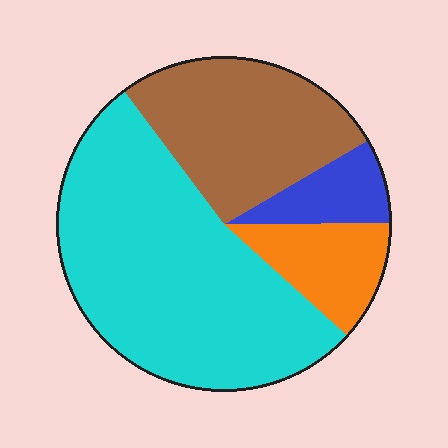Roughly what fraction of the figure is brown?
Brown covers roughly 25% of the figure.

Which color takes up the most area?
Cyan, at roughly 55%.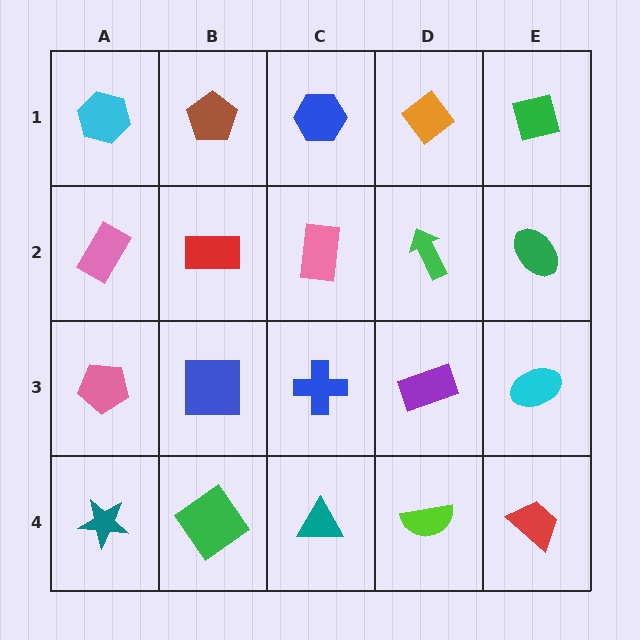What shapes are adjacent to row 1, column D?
A green arrow (row 2, column D), a blue hexagon (row 1, column C), a green square (row 1, column E).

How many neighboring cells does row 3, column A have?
3.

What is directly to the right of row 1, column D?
A green square.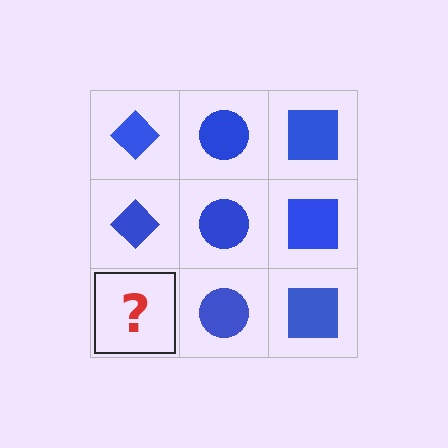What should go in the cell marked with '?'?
The missing cell should contain a blue diamond.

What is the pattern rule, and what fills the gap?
The rule is that each column has a consistent shape. The gap should be filled with a blue diamond.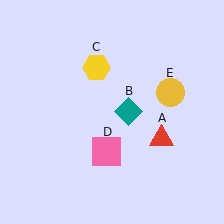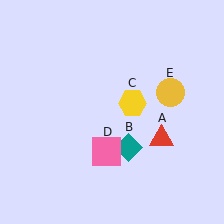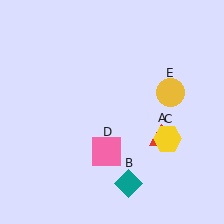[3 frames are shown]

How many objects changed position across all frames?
2 objects changed position: teal diamond (object B), yellow hexagon (object C).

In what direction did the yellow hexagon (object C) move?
The yellow hexagon (object C) moved down and to the right.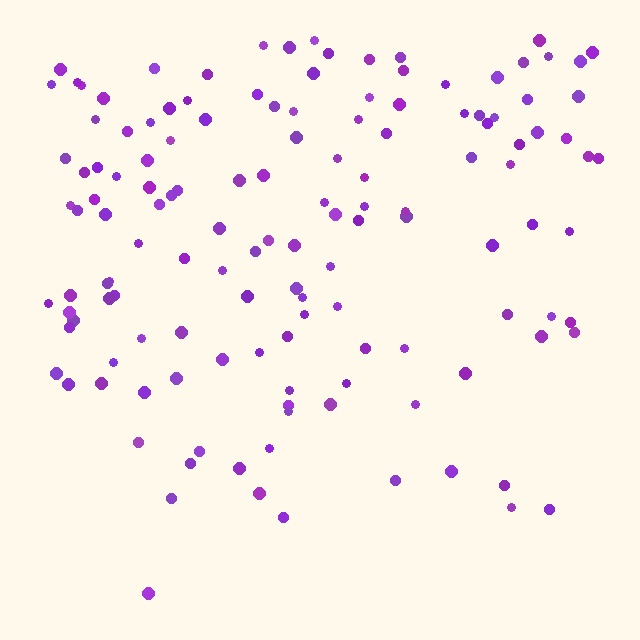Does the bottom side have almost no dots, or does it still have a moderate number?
Still a moderate number, just noticeably fewer than the top.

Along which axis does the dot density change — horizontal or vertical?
Vertical.